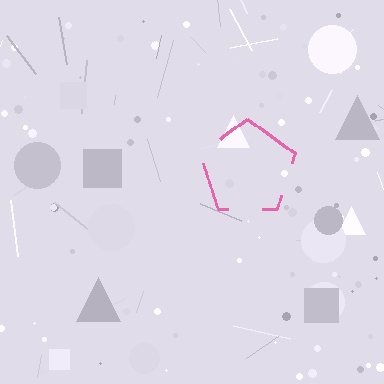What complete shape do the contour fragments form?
The contour fragments form a pentagon.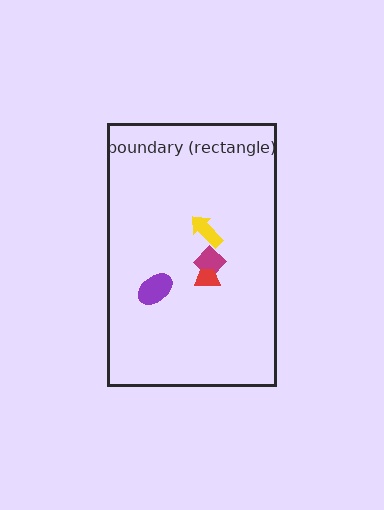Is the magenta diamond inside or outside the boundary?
Inside.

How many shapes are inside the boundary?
4 inside, 0 outside.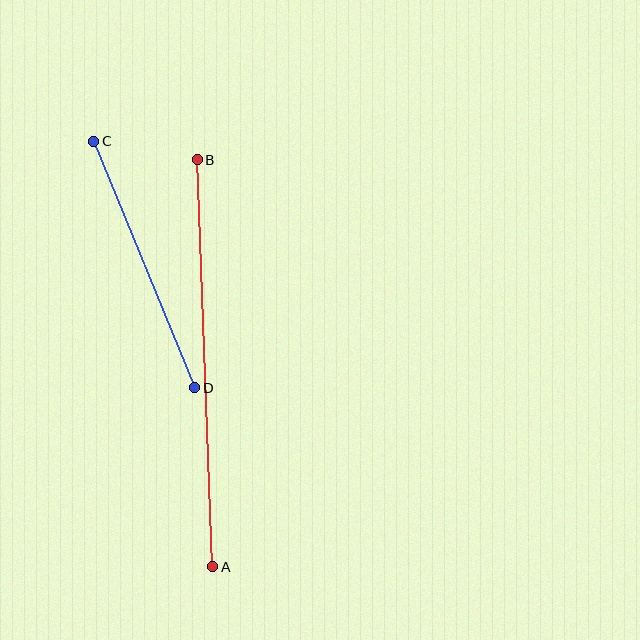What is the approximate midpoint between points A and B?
The midpoint is at approximately (205, 363) pixels.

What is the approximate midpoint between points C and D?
The midpoint is at approximately (144, 265) pixels.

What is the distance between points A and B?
The distance is approximately 407 pixels.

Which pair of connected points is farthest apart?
Points A and B are farthest apart.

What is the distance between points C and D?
The distance is approximately 267 pixels.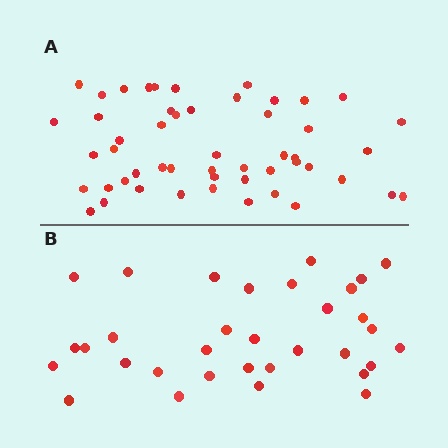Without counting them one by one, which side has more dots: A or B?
Region A (the top region) has more dots.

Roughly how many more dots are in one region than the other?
Region A has approximately 20 more dots than region B.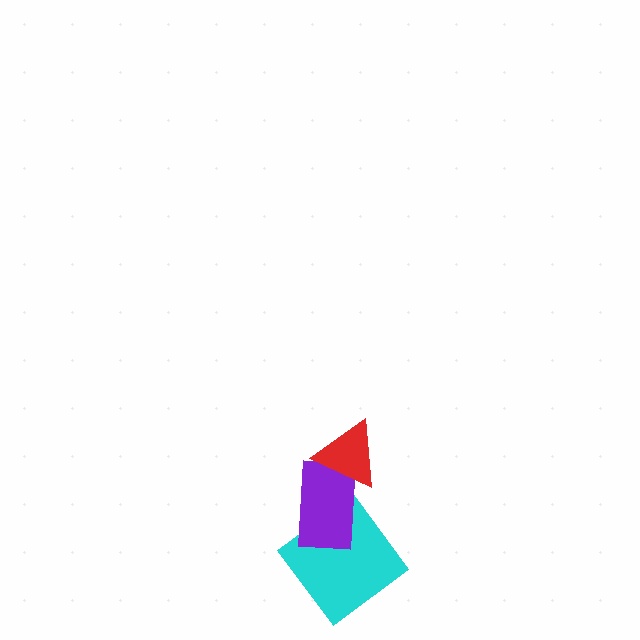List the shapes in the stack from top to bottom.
From top to bottom: the red triangle, the purple rectangle, the cyan diamond.